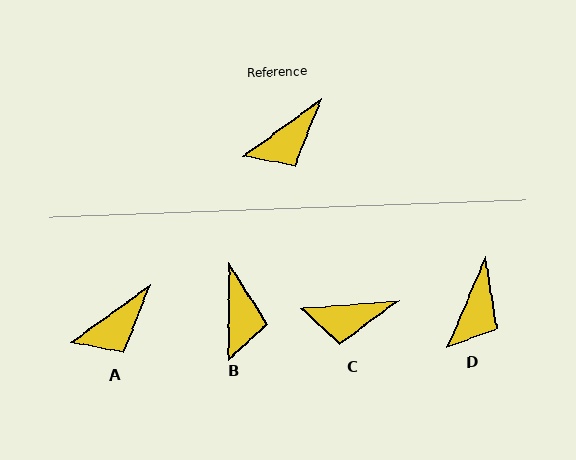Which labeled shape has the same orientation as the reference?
A.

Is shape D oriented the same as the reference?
No, it is off by about 31 degrees.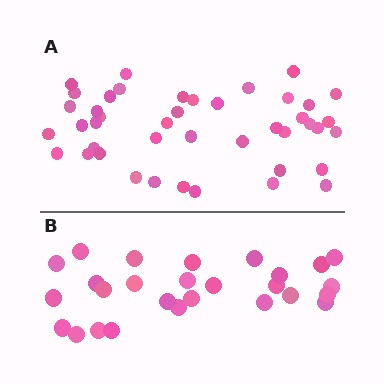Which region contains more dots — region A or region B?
Region A (the top region) has more dots.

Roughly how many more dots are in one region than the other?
Region A has approximately 15 more dots than region B.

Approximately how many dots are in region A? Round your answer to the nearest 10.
About 40 dots. (The exact count is 43, which rounds to 40.)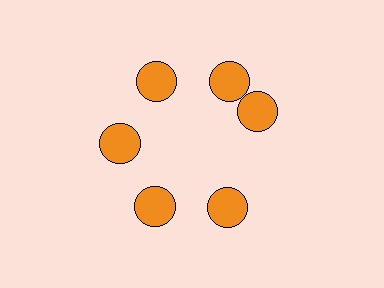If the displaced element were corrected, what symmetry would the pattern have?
It would have 6-fold rotational symmetry — the pattern would map onto itself every 60 degrees.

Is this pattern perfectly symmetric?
No. The 6 orange circles are arranged in a ring, but one element near the 3 o'clock position is rotated out of alignment along the ring, breaking the 6-fold rotational symmetry.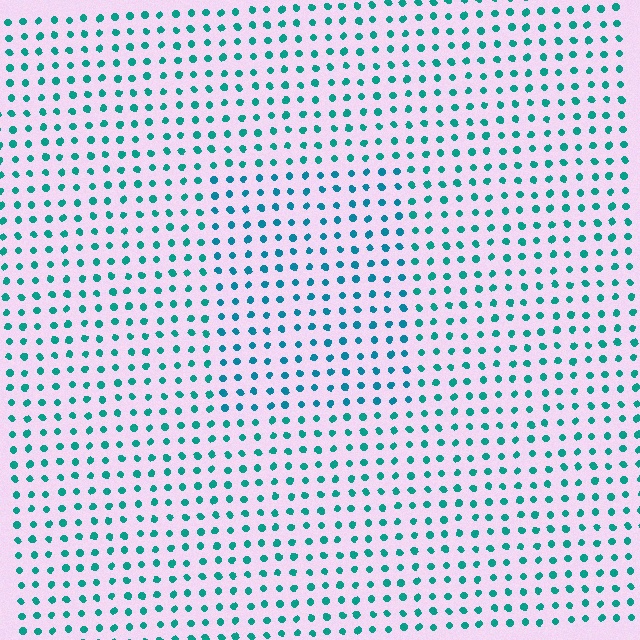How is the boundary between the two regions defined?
The boundary is defined purely by a slight shift in hue (about 19 degrees). Spacing, size, and orientation are identical on both sides.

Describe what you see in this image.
The image is filled with small teal elements in a uniform arrangement. A rectangle-shaped region is visible where the elements are tinted to a slightly different hue, forming a subtle color boundary.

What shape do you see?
I see a rectangle.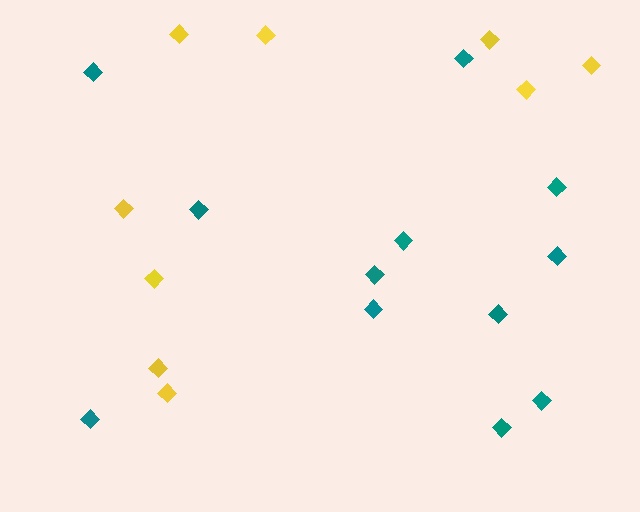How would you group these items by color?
There are 2 groups: one group of teal diamonds (12) and one group of yellow diamonds (9).